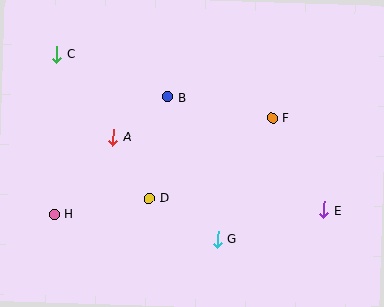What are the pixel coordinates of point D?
Point D is at (149, 198).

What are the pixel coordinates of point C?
Point C is at (57, 54).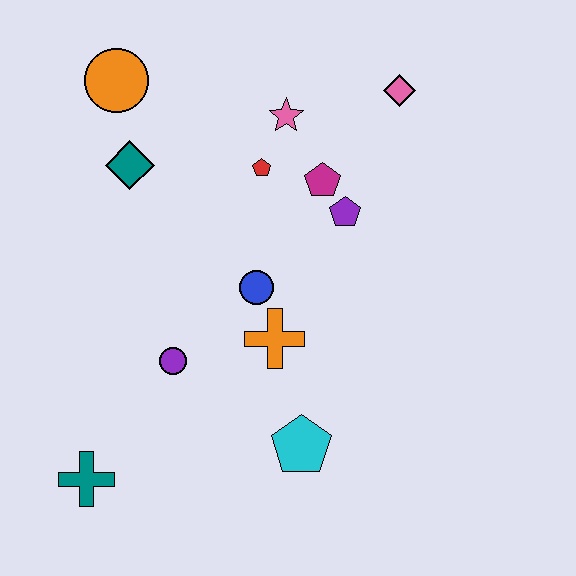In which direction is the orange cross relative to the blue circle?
The orange cross is below the blue circle.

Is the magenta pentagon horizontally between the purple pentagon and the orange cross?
Yes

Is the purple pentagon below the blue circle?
No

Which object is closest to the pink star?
The red pentagon is closest to the pink star.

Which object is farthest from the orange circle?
The cyan pentagon is farthest from the orange circle.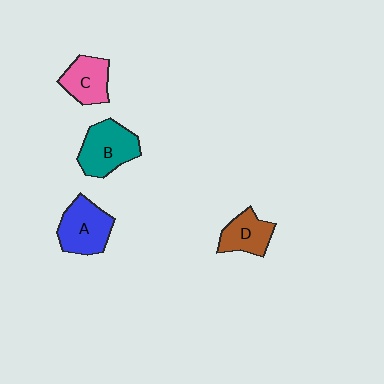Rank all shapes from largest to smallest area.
From largest to smallest: B (teal), A (blue), C (pink), D (brown).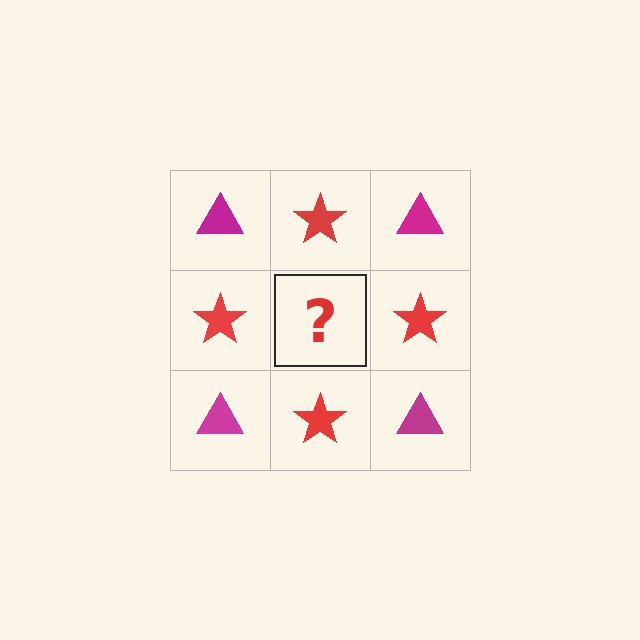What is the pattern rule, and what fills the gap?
The rule is that it alternates magenta triangle and red star in a checkerboard pattern. The gap should be filled with a magenta triangle.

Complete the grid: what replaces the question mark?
The question mark should be replaced with a magenta triangle.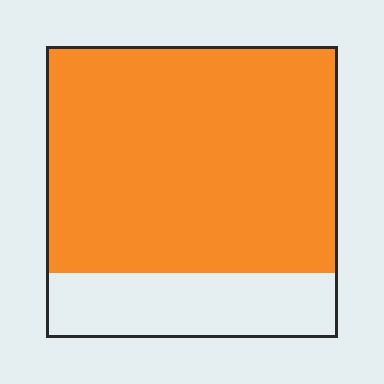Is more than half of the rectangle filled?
Yes.